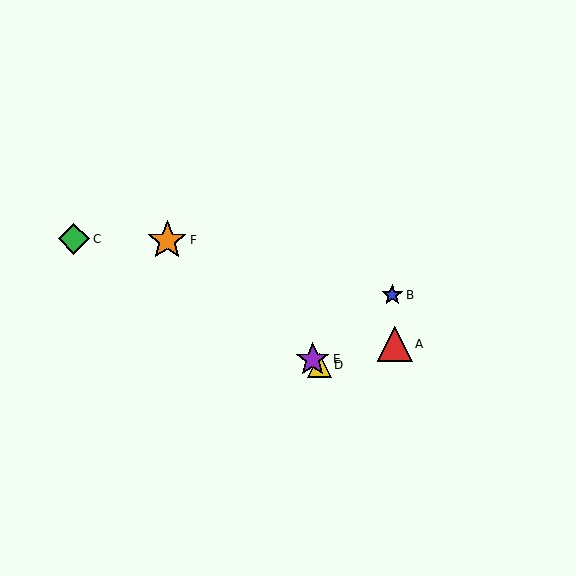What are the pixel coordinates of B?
Object B is at (392, 295).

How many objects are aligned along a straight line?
3 objects (D, E, F) are aligned along a straight line.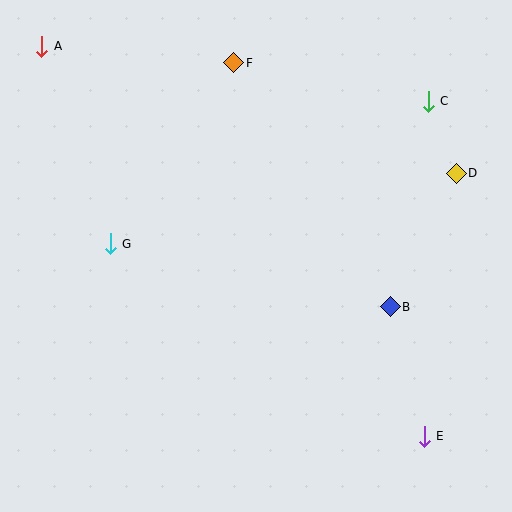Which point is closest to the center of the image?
Point B at (390, 307) is closest to the center.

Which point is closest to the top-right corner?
Point C is closest to the top-right corner.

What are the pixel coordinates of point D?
Point D is at (456, 173).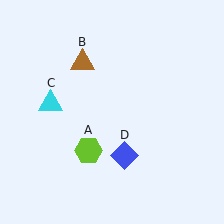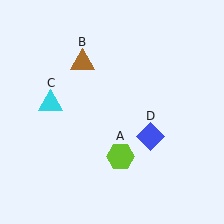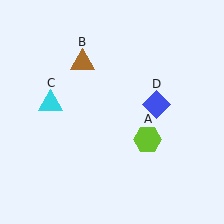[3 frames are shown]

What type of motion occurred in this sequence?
The lime hexagon (object A), blue diamond (object D) rotated counterclockwise around the center of the scene.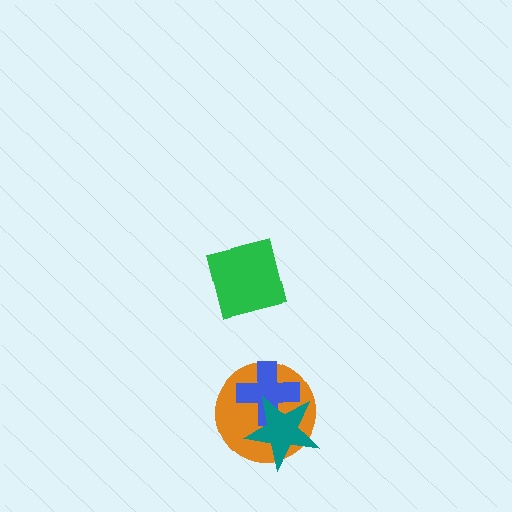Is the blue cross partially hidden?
Yes, it is partially covered by another shape.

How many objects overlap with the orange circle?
2 objects overlap with the orange circle.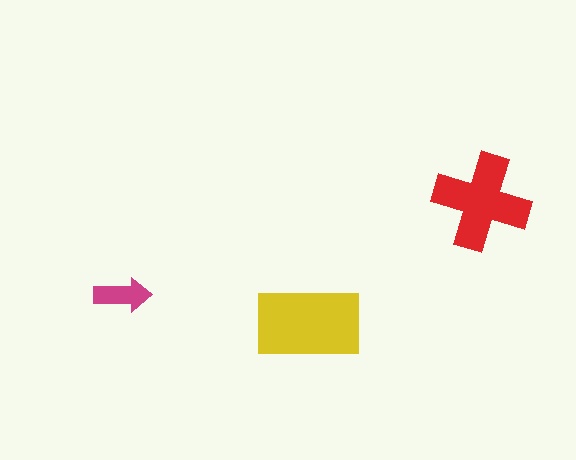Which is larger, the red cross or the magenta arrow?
The red cross.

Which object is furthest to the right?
The red cross is rightmost.